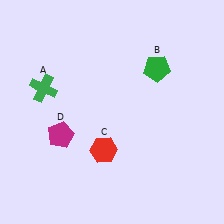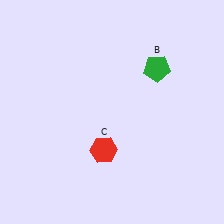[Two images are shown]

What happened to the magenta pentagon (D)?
The magenta pentagon (D) was removed in Image 2. It was in the bottom-left area of Image 1.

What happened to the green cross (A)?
The green cross (A) was removed in Image 2. It was in the top-left area of Image 1.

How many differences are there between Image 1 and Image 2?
There are 2 differences between the two images.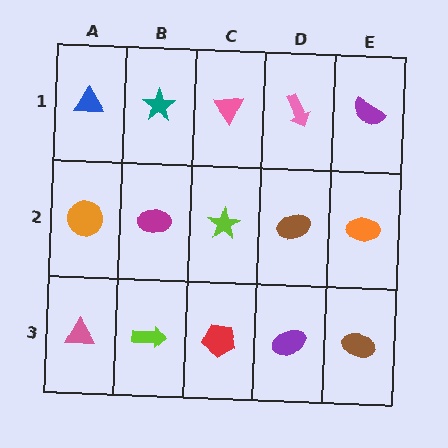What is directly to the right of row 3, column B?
A red pentagon.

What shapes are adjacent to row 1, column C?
A lime star (row 2, column C), a teal star (row 1, column B), a pink arrow (row 1, column D).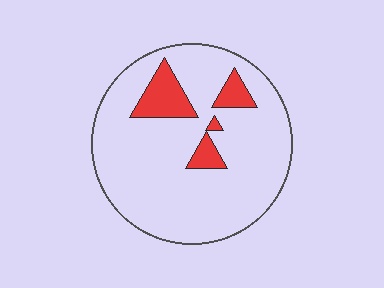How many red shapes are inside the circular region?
4.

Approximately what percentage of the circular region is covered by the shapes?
Approximately 15%.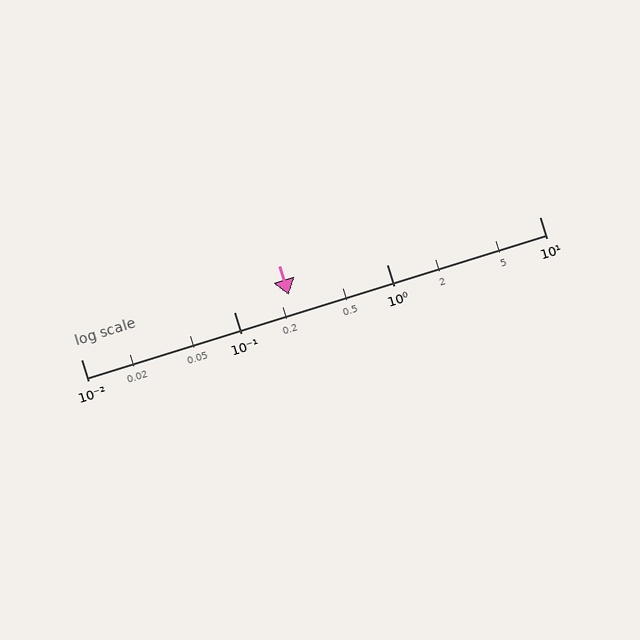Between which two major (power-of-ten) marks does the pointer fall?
The pointer is between 0.1 and 1.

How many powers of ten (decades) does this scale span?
The scale spans 3 decades, from 0.01 to 10.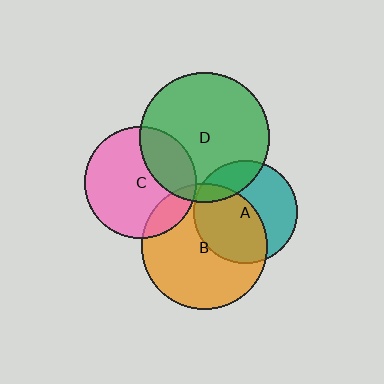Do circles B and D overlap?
Yes.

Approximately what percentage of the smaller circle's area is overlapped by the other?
Approximately 5%.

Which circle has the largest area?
Circle D (green).